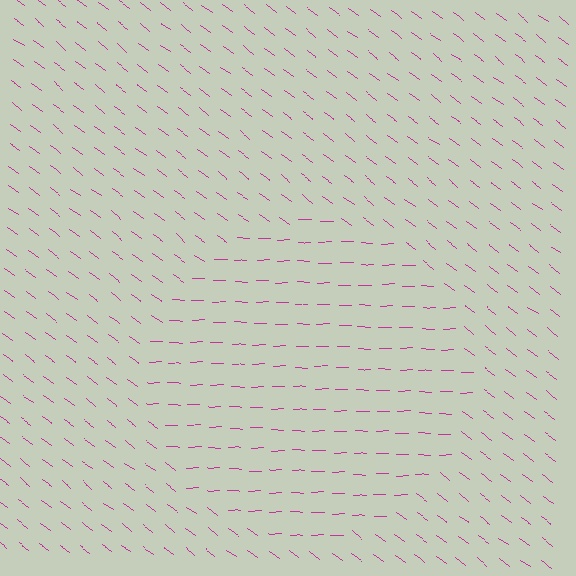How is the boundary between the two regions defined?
The boundary is defined purely by a change in line orientation (approximately 38 degrees difference). All lines are the same color and thickness.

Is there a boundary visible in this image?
Yes, there is a texture boundary formed by a change in line orientation.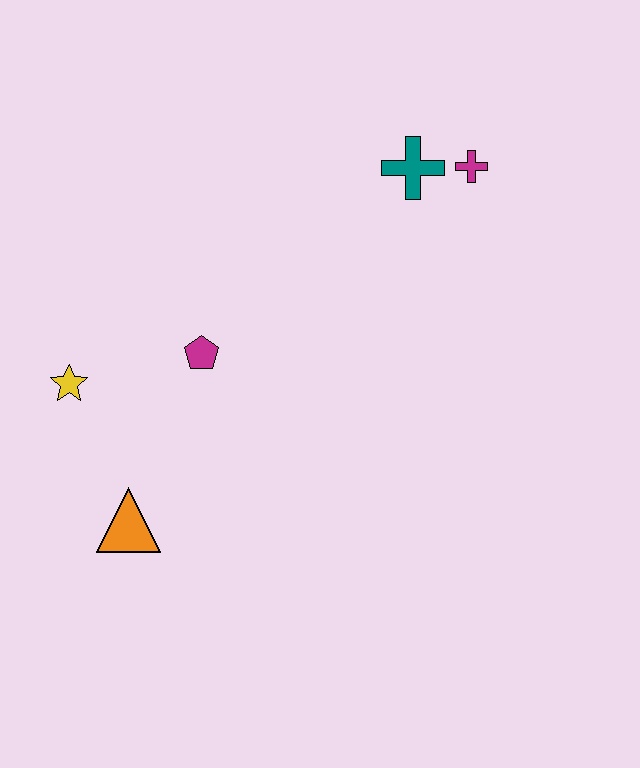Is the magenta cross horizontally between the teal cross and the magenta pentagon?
No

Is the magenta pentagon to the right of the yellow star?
Yes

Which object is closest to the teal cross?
The magenta cross is closest to the teal cross.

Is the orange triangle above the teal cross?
No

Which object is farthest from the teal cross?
The orange triangle is farthest from the teal cross.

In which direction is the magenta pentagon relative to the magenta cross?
The magenta pentagon is to the left of the magenta cross.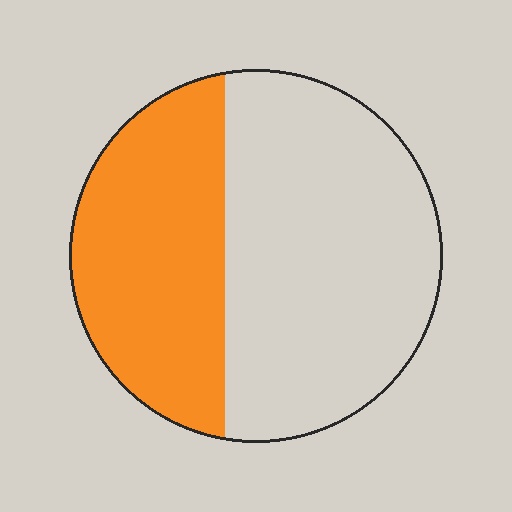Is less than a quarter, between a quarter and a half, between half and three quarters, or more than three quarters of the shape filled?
Between a quarter and a half.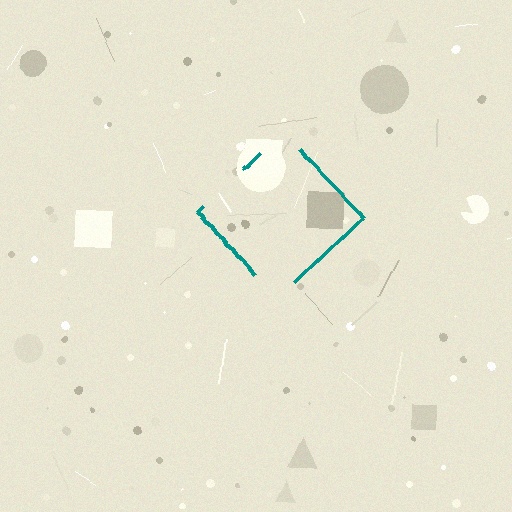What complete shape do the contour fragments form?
The contour fragments form a diamond.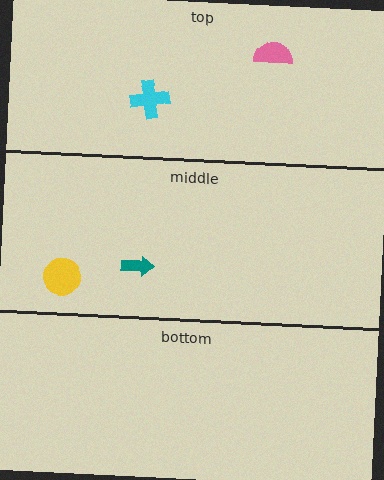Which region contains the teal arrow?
The middle region.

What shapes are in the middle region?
The yellow circle, the teal arrow.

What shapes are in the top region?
The cyan cross, the pink semicircle.